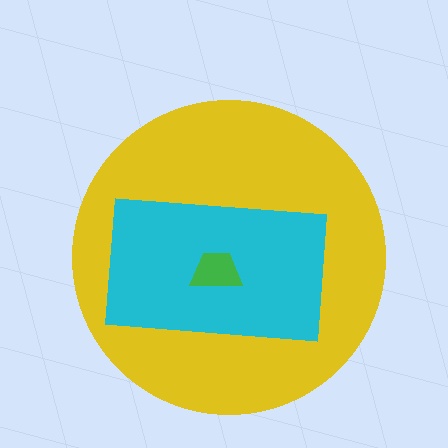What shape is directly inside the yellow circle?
The cyan rectangle.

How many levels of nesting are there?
3.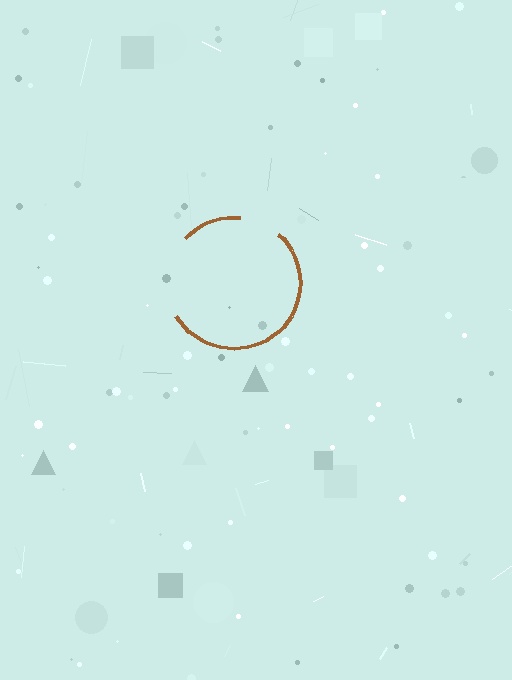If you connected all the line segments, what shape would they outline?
They would outline a circle.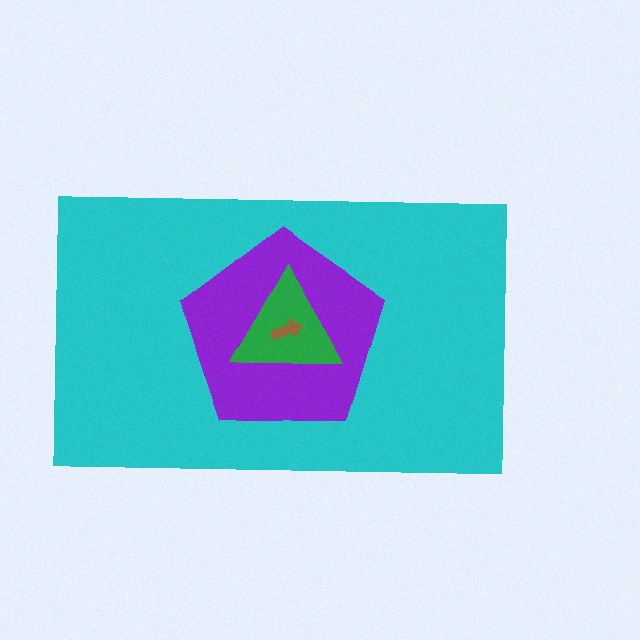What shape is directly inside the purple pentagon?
The green triangle.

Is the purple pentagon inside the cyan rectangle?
Yes.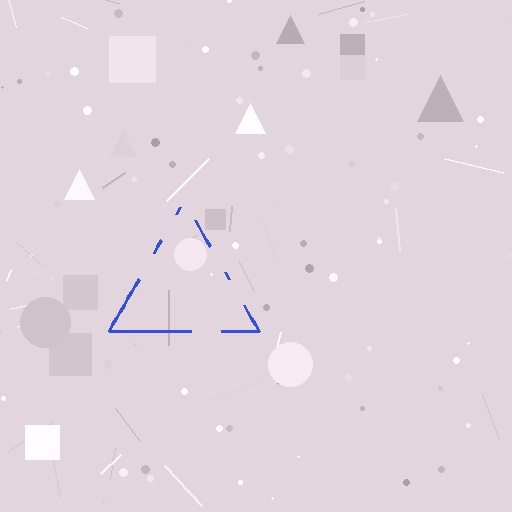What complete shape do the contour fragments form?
The contour fragments form a triangle.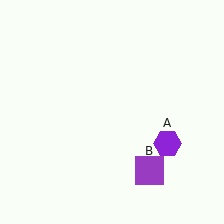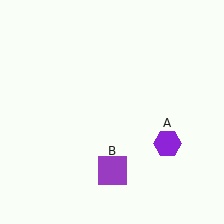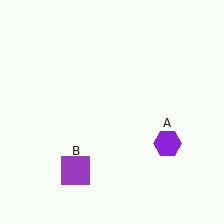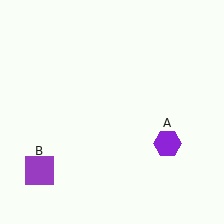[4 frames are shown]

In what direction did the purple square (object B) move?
The purple square (object B) moved left.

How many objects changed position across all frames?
1 object changed position: purple square (object B).